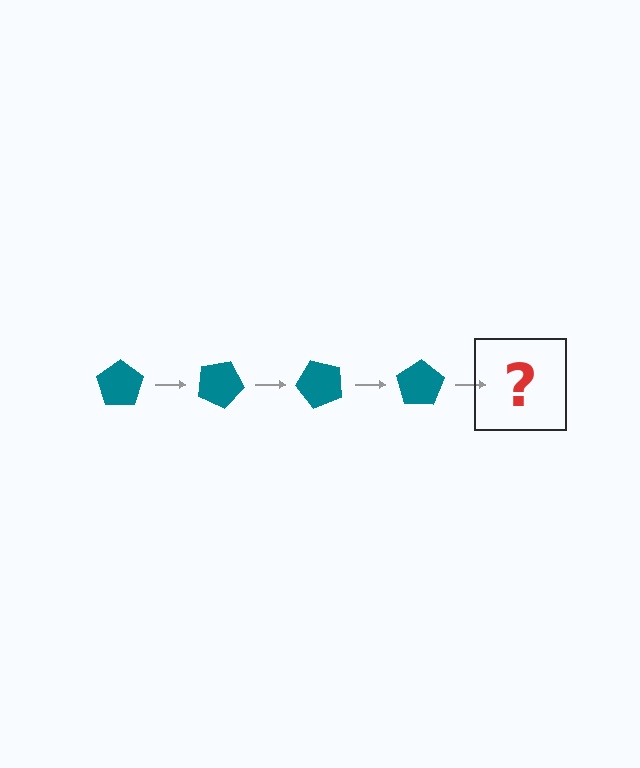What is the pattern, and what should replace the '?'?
The pattern is that the pentagon rotates 25 degrees each step. The '?' should be a teal pentagon rotated 100 degrees.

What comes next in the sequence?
The next element should be a teal pentagon rotated 100 degrees.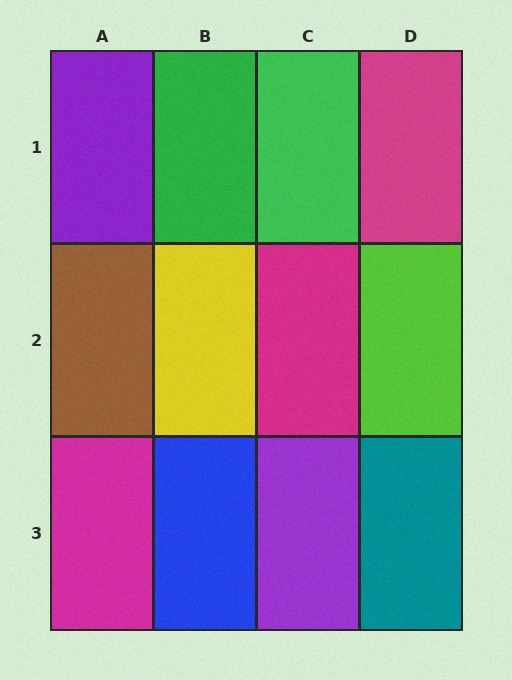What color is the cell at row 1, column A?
Purple.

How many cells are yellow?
1 cell is yellow.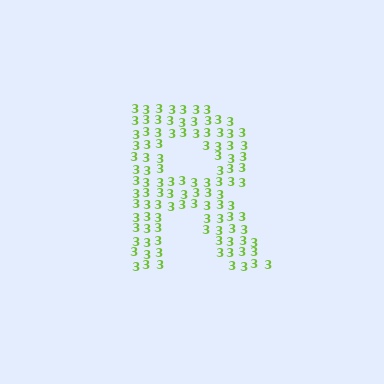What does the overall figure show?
The overall figure shows the letter R.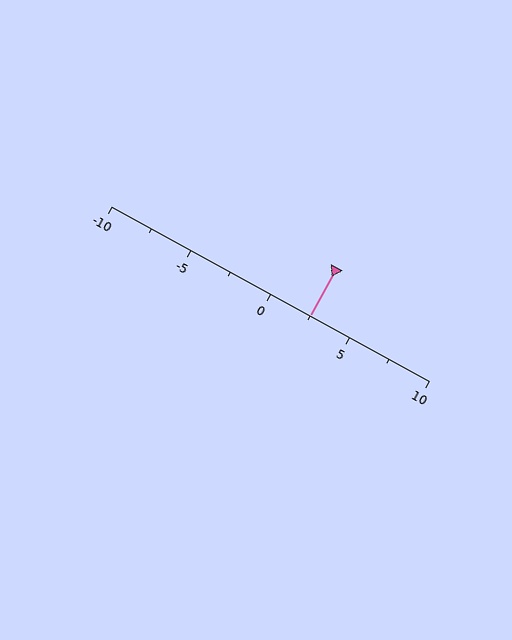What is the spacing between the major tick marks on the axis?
The major ticks are spaced 5 apart.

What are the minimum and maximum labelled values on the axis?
The axis runs from -10 to 10.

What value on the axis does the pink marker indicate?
The marker indicates approximately 2.5.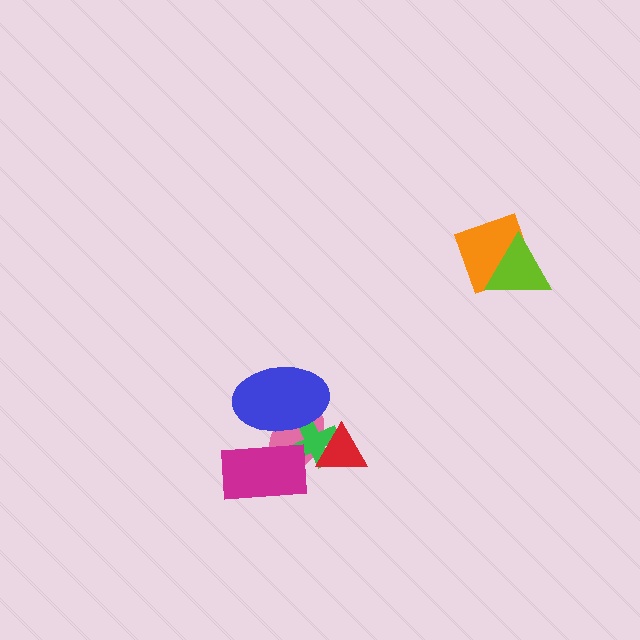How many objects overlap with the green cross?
4 objects overlap with the green cross.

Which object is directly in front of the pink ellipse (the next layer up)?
The green cross is directly in front of the pink ellipse.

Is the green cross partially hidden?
Yes, it is partially covered by another shape.